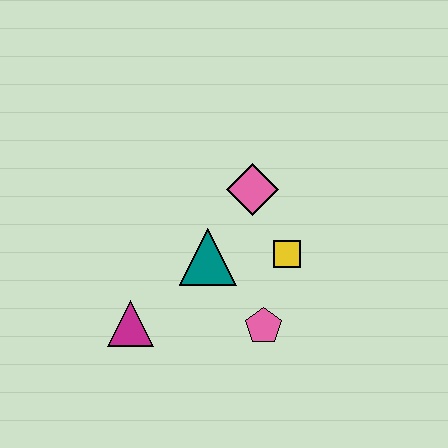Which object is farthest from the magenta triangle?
The pink diamond is farthest from the magenta triangle.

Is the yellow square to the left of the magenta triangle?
No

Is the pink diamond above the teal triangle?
Yes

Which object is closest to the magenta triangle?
The teal triangle is closest to the magenta triangle.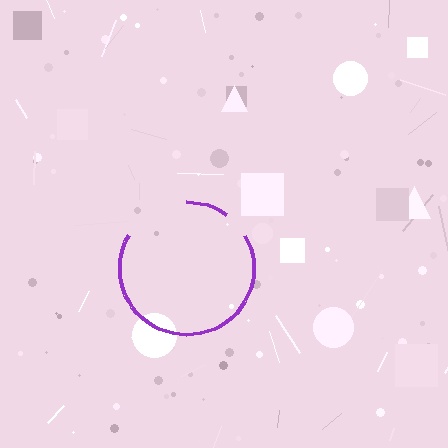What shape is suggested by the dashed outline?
The dashed outline suggests a circle.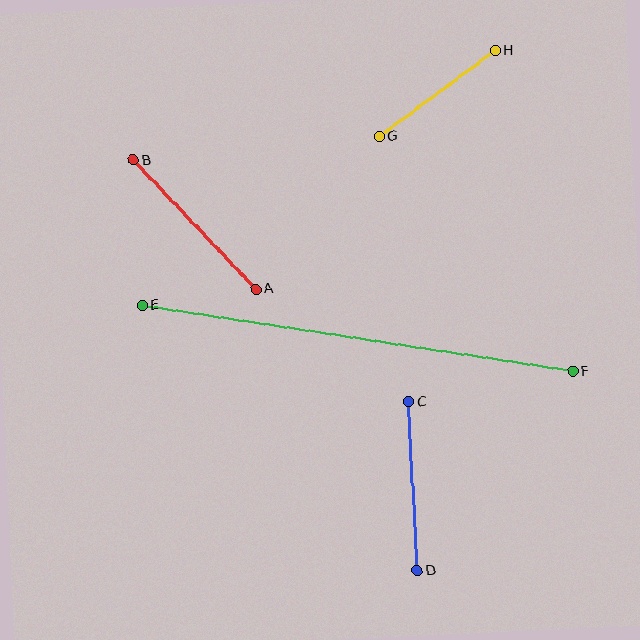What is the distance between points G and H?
The distance is approximately 144 pixels.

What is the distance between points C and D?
The distance is approximately 169 pixels.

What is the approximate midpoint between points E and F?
The midpoint is at approximately (358, 338) pixels.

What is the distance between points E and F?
The distance is approximately 436 pixels.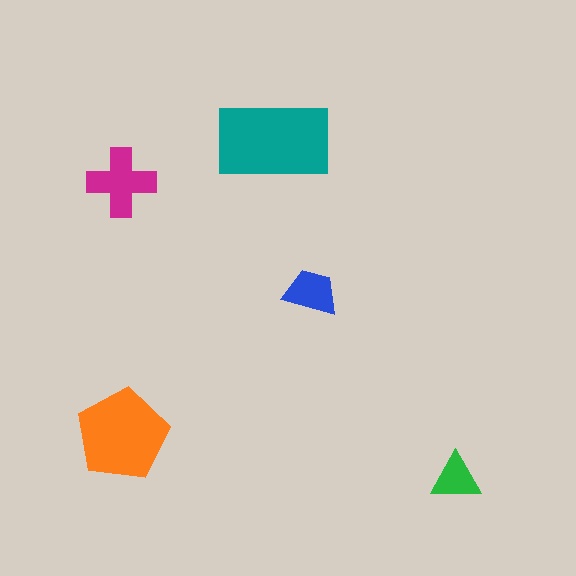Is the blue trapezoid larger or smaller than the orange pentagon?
Smaller.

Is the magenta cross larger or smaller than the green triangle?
Larger.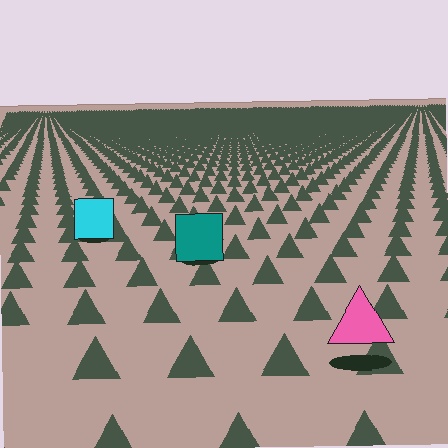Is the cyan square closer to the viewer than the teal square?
No. The teal square is closer — you can tell from the texture gradient: the ground texture is coarser near it.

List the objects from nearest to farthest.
From nearest to farthest: the pink triangle, the teal square, the cyan square.